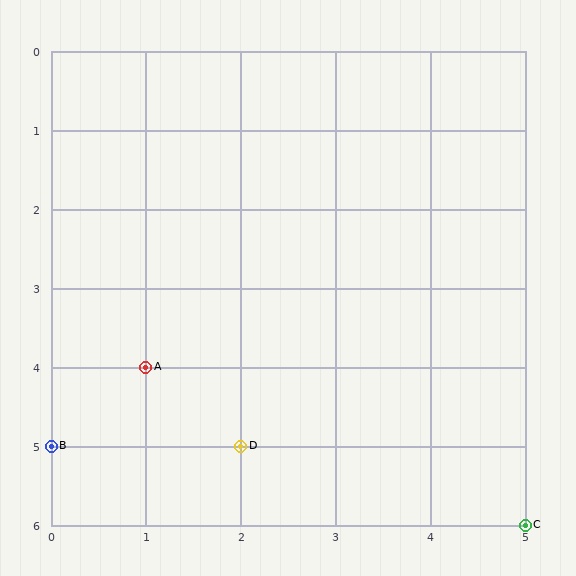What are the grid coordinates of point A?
Point A is at grid coordinates (1, 4).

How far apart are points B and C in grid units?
Points B and C are 5 columns and 1 row apart (about 5.1 grid units diagonally).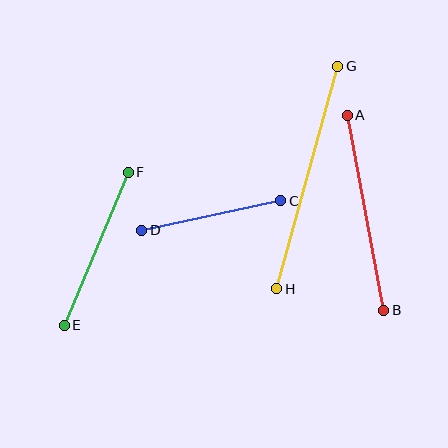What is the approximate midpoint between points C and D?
The midpoint is at approximately (211, 216) pixels.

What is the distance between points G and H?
The distance is approximately 231 pixels.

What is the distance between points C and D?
The distance is approximately 142 pixels.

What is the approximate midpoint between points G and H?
The midpoint is at approximately (307, 178) pixels.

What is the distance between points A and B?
The distance is approximately 198 pixels.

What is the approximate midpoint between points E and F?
The midpoint is at approximately (96, 249) pixels.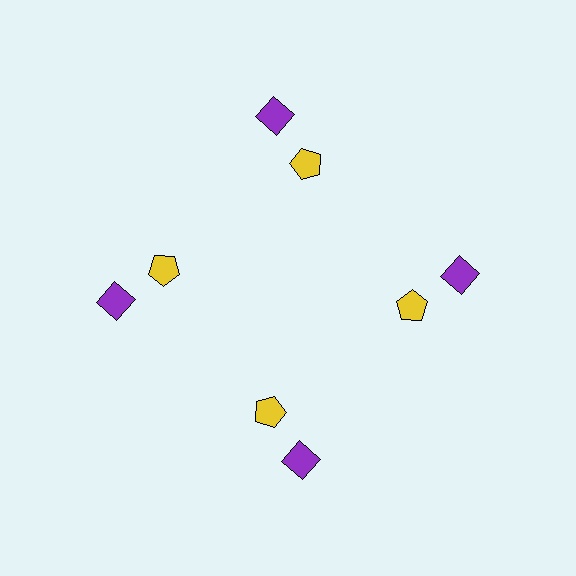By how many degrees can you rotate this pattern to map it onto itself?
The pattern maps onto itself every 90 degrees of rotation.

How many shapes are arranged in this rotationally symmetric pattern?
There are 8 shapes, arranged in 4 groups of 2.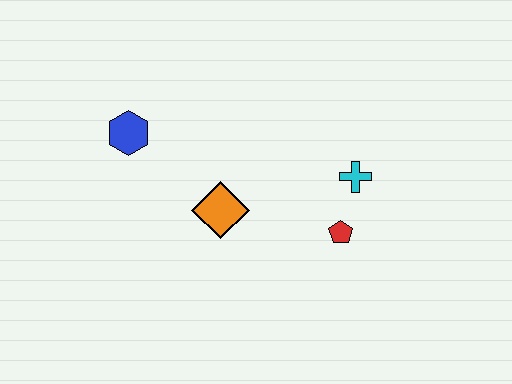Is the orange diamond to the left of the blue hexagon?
No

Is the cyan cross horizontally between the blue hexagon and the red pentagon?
No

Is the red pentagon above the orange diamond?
No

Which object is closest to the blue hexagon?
The orange diamond is closest to the blue hexagon.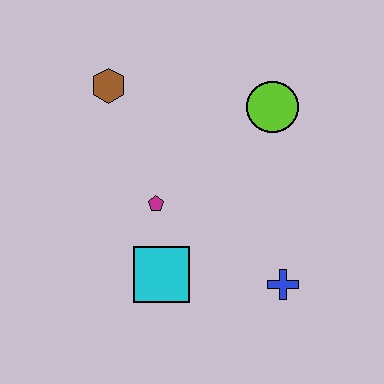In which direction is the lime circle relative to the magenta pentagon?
The lime circle is to the right of the magenta pentagon.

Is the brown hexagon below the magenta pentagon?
No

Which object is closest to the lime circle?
The magenta pentagon is closest to the lime circle.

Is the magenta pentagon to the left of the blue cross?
Yes